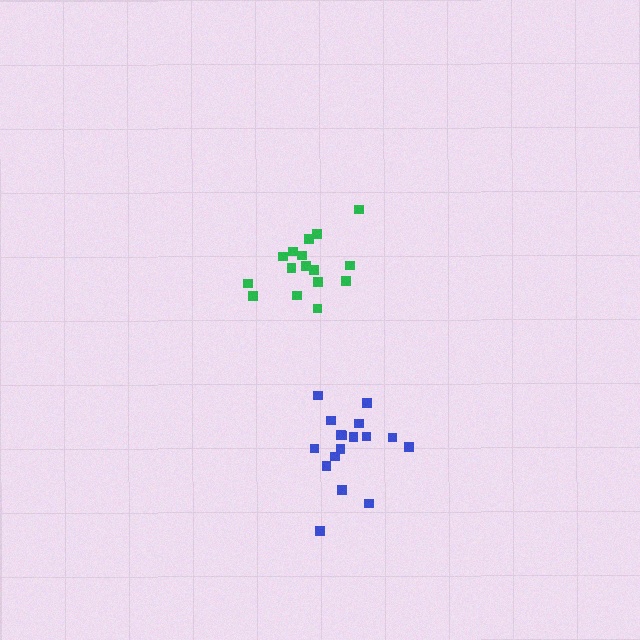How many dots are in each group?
Group 1: 16 dots, Group 2: 17 dots (33 total).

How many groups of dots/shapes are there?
There are 2 groups.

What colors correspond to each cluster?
The clusters are colored: green, blue.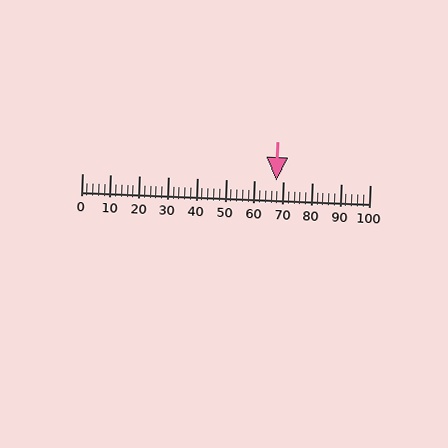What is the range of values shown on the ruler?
The ruler shows values from 0 to 100.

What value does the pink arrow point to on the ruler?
The pink arrow points to approximately 68.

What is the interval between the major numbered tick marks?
The major tick marks are spaced 10 units apart.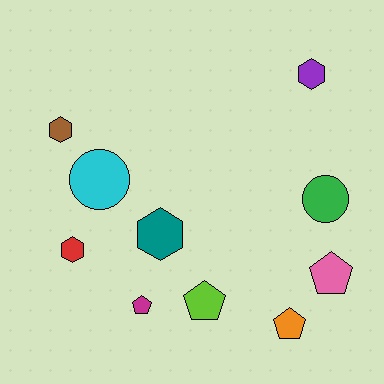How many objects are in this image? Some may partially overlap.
There are 10 objects.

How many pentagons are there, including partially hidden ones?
There are 4 pentagons.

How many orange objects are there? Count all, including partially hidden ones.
There is 1 orange object.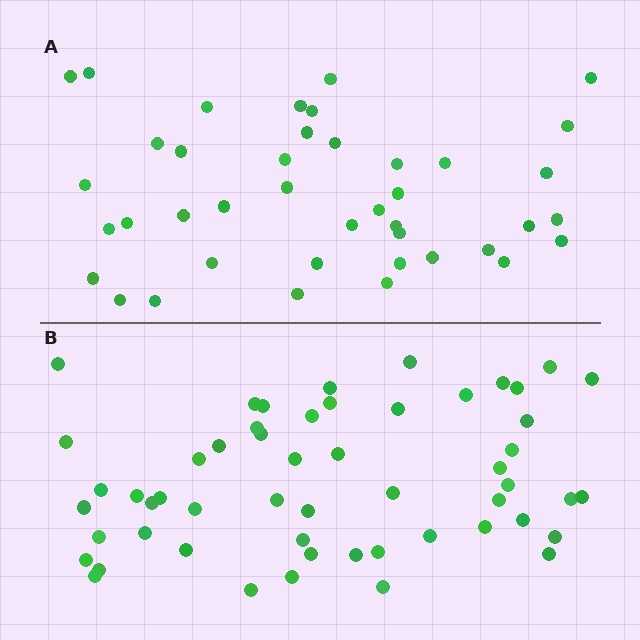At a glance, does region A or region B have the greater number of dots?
Region B (the bottom region) has more dots.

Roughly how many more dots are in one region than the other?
Region B has approximately 15 more dots than region A.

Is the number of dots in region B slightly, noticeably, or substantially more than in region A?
Region B has noticeably more, but not dramatically so. The ratio is roughly 1.3 to 1.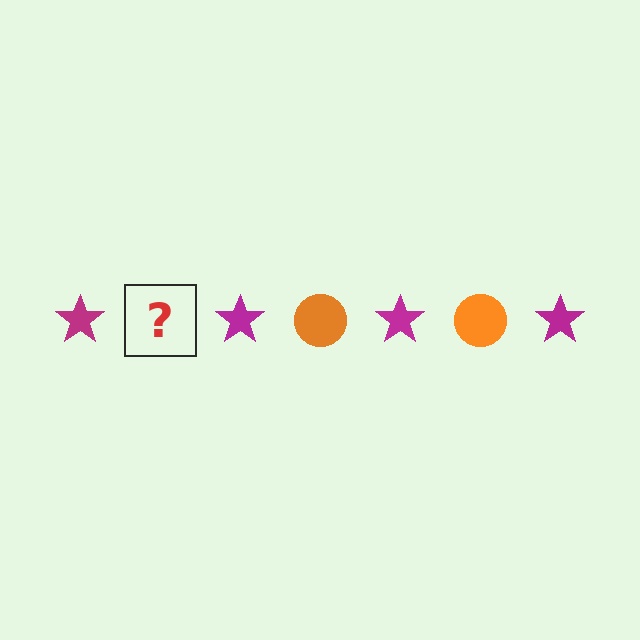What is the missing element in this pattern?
The missing element is an orange circle.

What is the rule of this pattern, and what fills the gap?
The rule is that the pattern alternates between magenta star and orange circle. The gap should be filled with an orange circle.